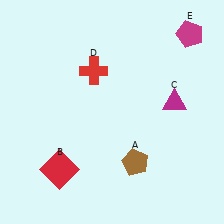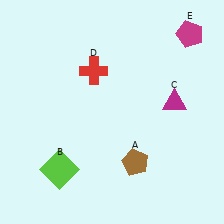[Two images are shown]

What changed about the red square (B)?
In Image 1, B is red. In Image 2, it changed to lime.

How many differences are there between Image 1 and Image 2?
There is 1 difference between the two images.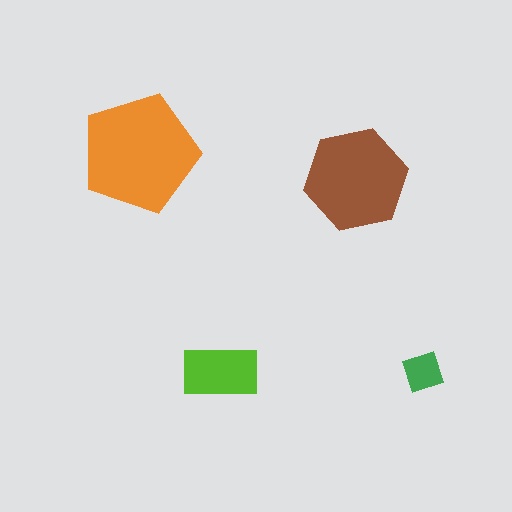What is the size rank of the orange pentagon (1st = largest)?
1st.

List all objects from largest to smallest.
The orange pentagon, the brown hexagon, the lime rectangle, the green diamond.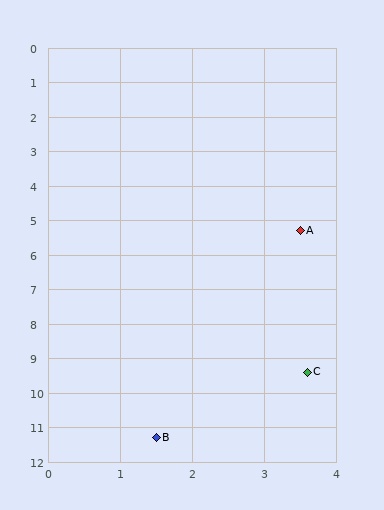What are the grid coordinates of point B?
Point B is at approximately (1.5, 11.3).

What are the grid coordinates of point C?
Point C is at approximately (3.6, 9.4).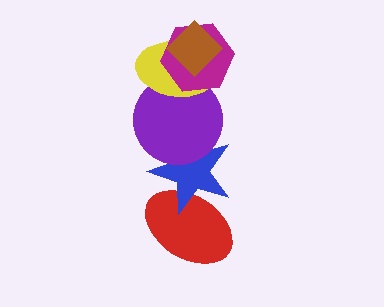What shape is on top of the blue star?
The purple circle is on top of the blue star.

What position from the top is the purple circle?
The purple circle is 4th from the top.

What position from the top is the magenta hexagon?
The magenta hexagon is 2nd from the top.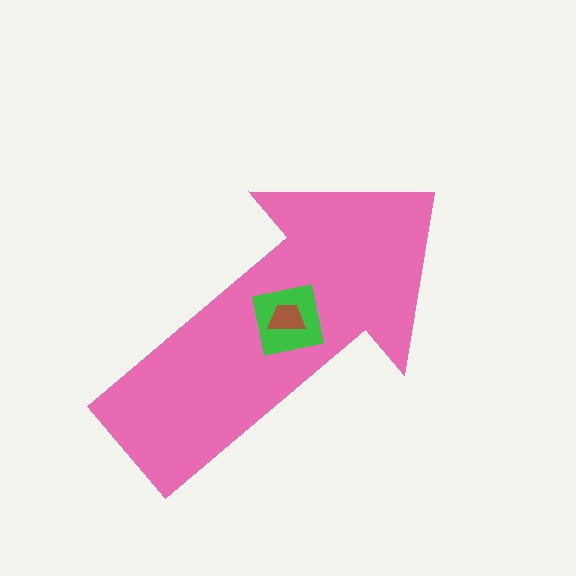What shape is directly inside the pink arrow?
The green square.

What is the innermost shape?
The brown trapezoid.